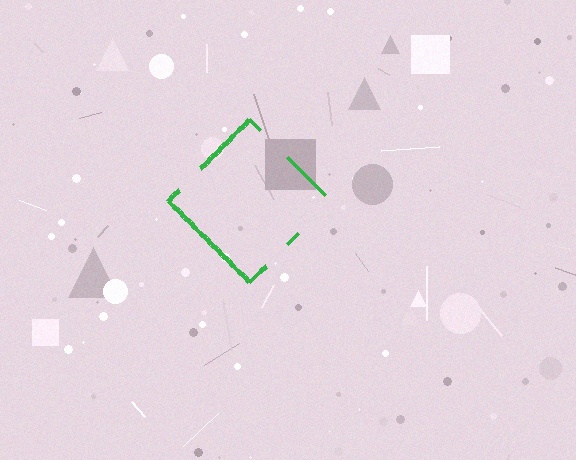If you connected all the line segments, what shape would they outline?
They would outline a diamond.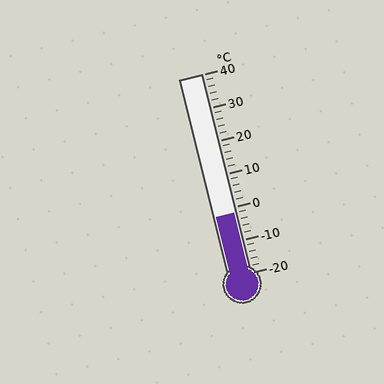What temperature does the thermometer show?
The thermometer shows approximately -2°C.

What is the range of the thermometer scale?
The thermometer scale ranges from -20°C to 40°C.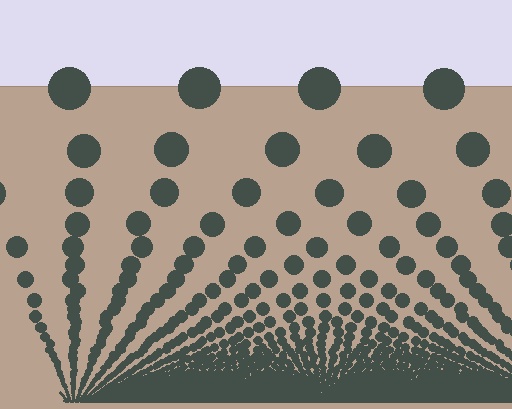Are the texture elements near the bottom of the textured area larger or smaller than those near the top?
Smaller. The gradient is inverted — elements near the bottom are smaller and denser.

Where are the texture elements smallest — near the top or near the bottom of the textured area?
Near the bottom.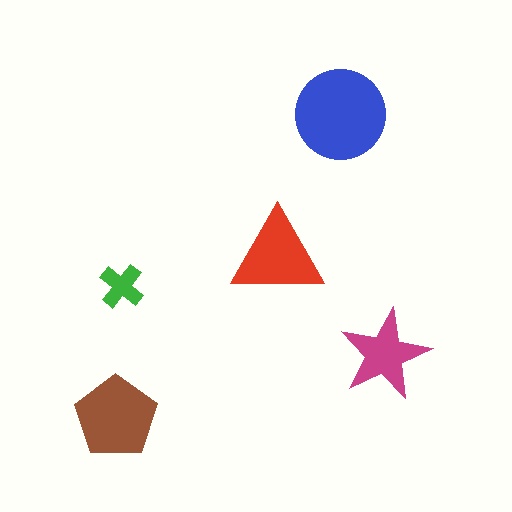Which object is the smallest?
The green cross.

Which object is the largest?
The blue circle.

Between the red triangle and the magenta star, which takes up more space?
The red triangle.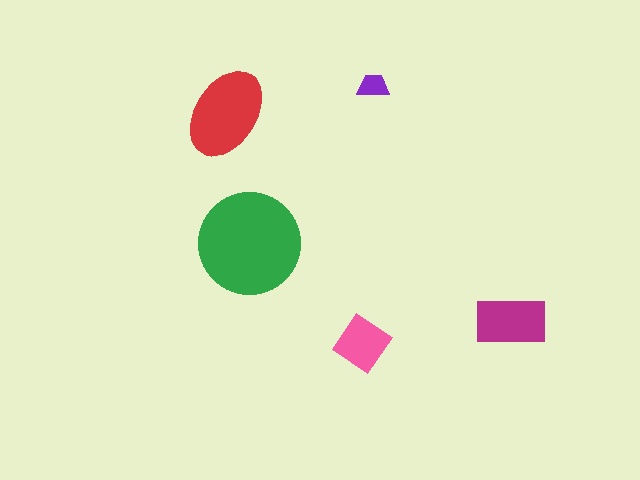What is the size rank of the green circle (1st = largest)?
1st.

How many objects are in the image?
There are 5 objects in the image.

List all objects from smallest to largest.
The purple trapezoid, the pink diamond, the magenta rectangle, the red ellipse, the green circle.